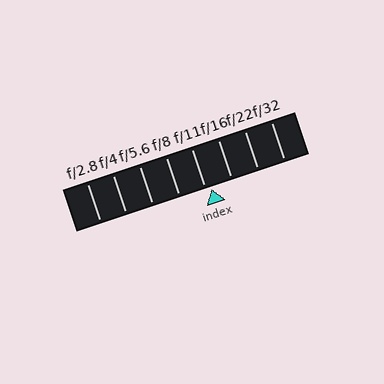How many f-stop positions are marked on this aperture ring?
There are 8 f-stop positions marked.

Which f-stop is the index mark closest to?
The index mark is closest to f/11.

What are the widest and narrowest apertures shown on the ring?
The widest aperture shown is f/2.8 and the narrowest is f/32.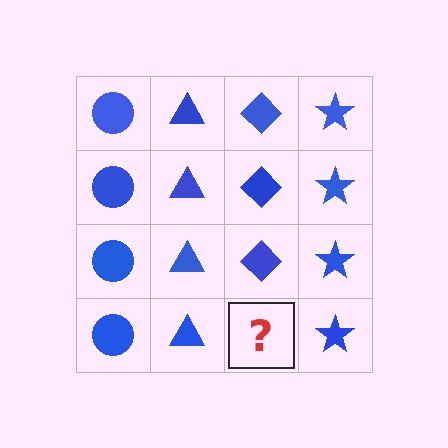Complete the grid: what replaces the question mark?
The question mark should be replaced with a blue diamond.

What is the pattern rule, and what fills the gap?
The rule is that each column has a consistent shape. The gap should be filled with a blue diamond.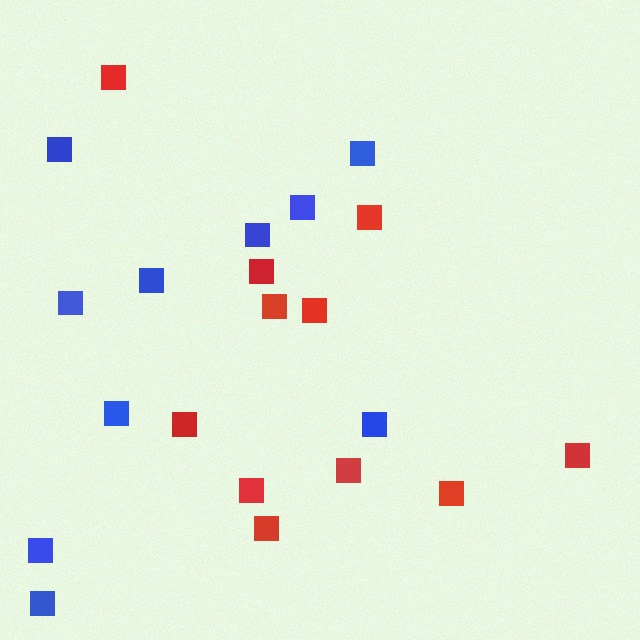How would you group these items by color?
There are 2 groups: one group of red squares (11) and one group of blue squares (10).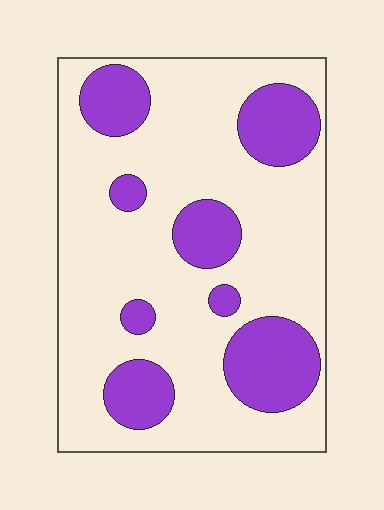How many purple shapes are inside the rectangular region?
8.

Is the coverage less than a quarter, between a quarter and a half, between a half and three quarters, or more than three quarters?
Between a quarter and a half.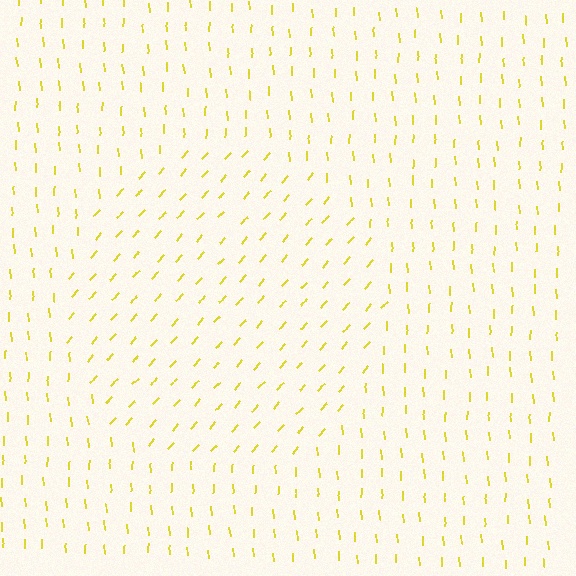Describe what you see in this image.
The image is filled with small yellow line segments. A circle region in the image has lines oriented differently from the surrounding lines, creating a visible texture boundary.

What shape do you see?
I see a circle.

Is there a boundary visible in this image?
Yes, there is a texture boundary formed by a change in line orientation.